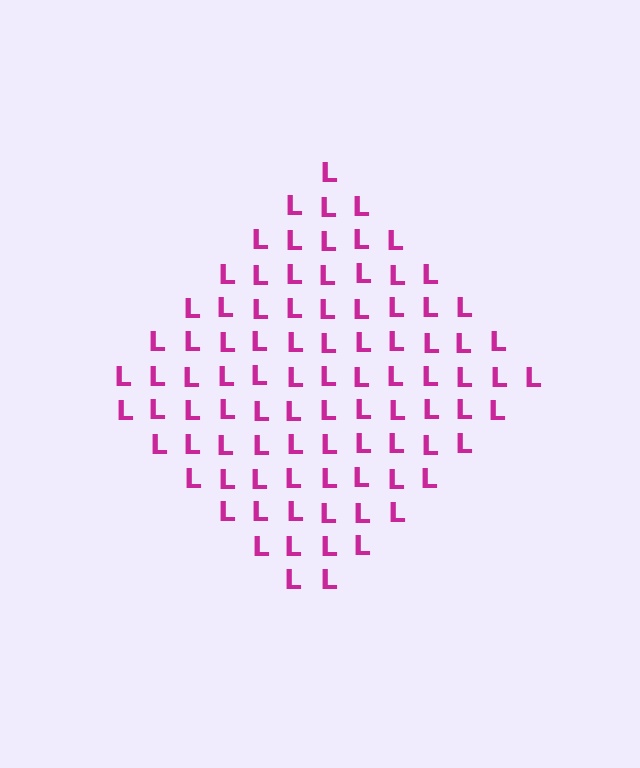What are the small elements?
The small elements are letter L's.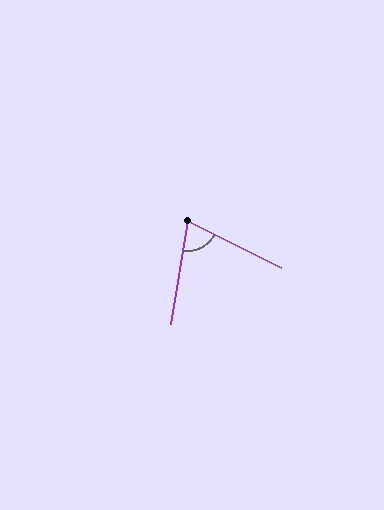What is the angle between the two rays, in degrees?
Approximately 73 degrees.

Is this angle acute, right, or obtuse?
It is acute.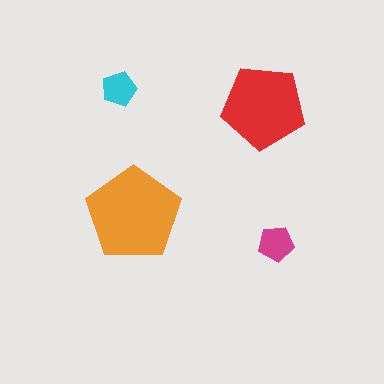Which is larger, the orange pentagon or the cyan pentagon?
The orange one.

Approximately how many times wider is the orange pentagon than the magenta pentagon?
About 2.5 times wider.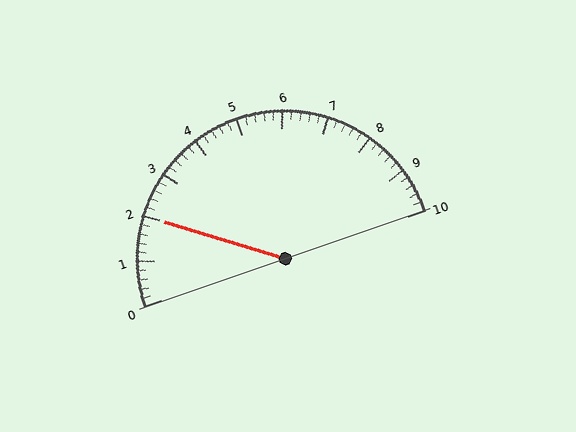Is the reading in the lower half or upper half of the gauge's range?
The reading is in the lower half of the range (0 to 10).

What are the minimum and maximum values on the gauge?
The gauge ranges from 0 to 10.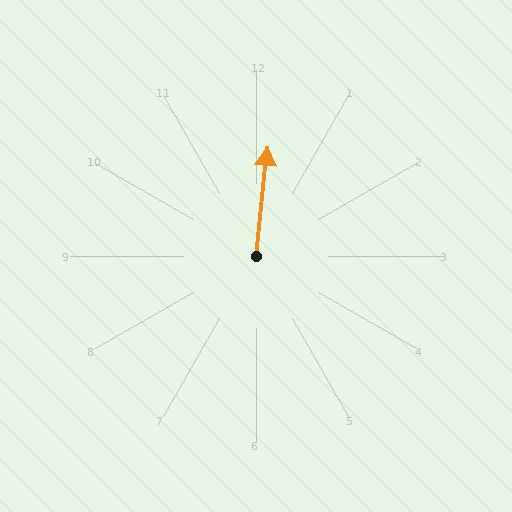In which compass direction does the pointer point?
North.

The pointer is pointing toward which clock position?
Roughly 12 o'clock.